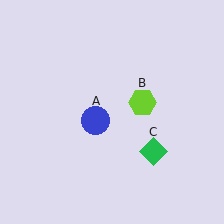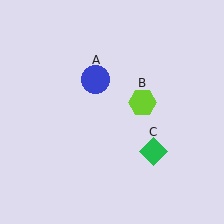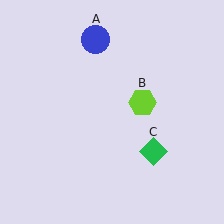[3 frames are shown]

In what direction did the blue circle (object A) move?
The blue circle (object A) moved up.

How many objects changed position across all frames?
1 object changed position: blue circle (object A).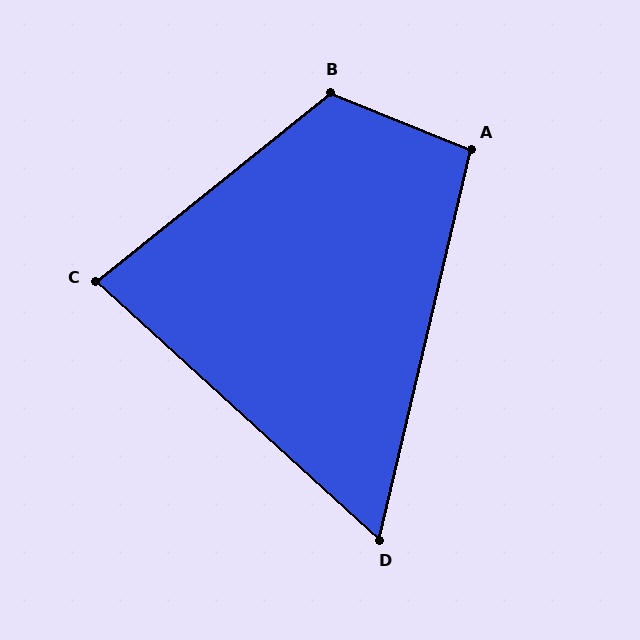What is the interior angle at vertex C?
Approximately 81 degrees (acute).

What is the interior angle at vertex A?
Approximately 99 degrees (obtuse).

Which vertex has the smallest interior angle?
D, at approximately 61 degrees.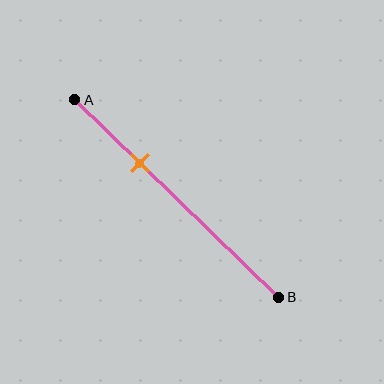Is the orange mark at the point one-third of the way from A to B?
Yes, the mark is approximately at the one-third point.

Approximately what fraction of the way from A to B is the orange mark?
The orange mark is approximately 30% of the way from A to B.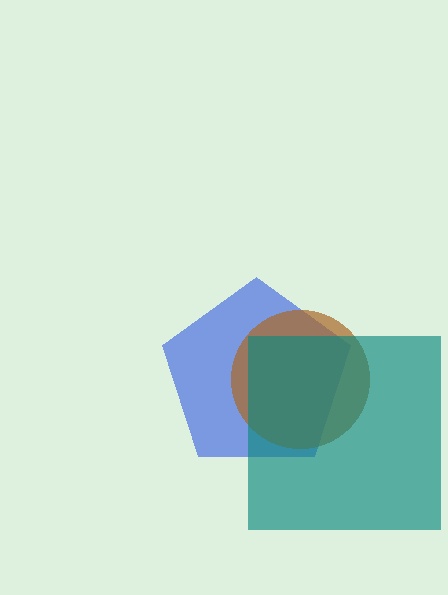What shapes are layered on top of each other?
The layered shapes are: a blue pentagon, a brown circle, a teal square.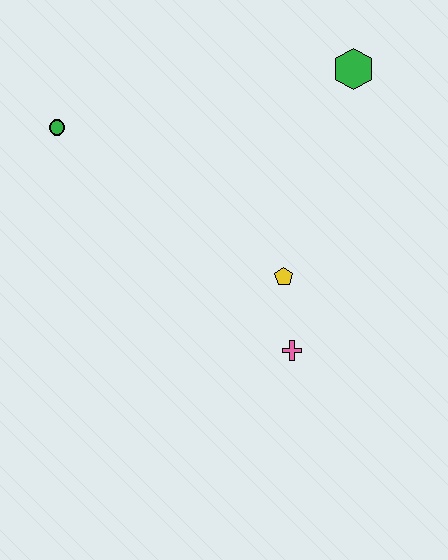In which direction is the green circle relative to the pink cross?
The green circle is to the left of the pink cross.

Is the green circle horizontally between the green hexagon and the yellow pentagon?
No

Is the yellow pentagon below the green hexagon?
Yes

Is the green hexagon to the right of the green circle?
Yes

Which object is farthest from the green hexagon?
The green circle is farthest from the green hexagon.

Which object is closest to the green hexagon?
The yellow pentagon is closest to the green hexagon.